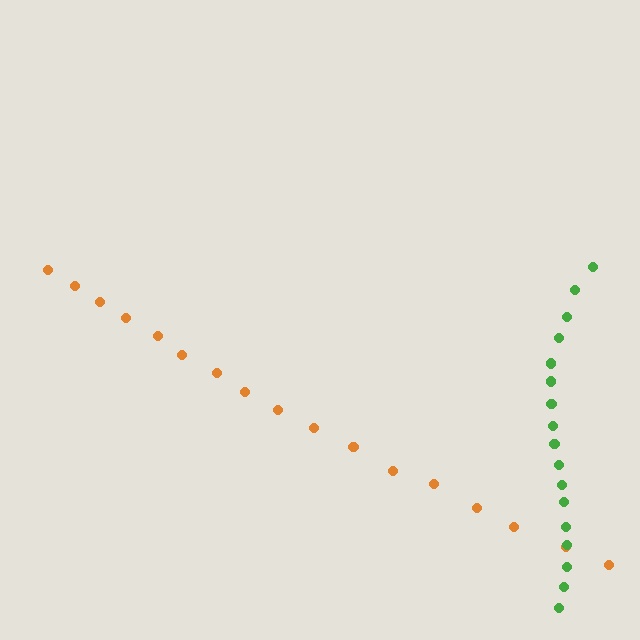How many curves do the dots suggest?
There are 2 distinct paths.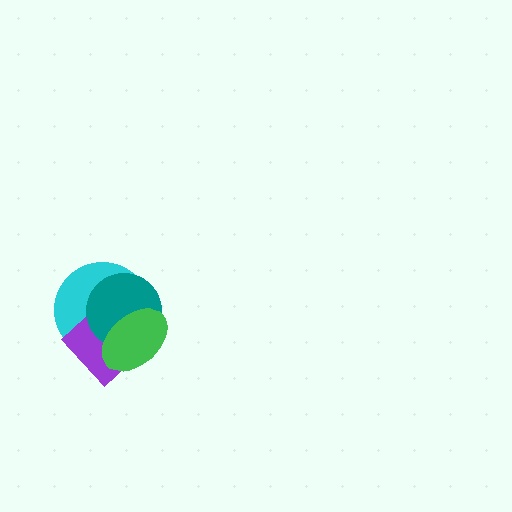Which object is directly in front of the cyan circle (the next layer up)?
The purple diamond is directly in front of the cyan circle.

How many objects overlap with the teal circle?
3 objects overlap with the teal circle.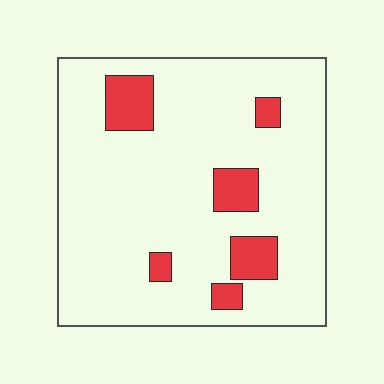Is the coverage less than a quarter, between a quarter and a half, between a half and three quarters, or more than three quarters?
Less than a quarter.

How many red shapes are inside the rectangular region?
6.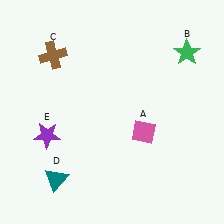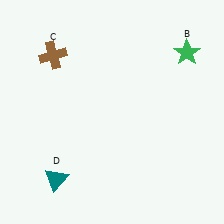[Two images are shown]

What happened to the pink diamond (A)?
The pink diamond (A) was removed in Image 2. It was in the bottom-right area of Image 1.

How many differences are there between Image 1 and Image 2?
There are 2 differences between the two images.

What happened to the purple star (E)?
The purple star (E) was removed in Image 2. It was in the bottom-left area of Image 1.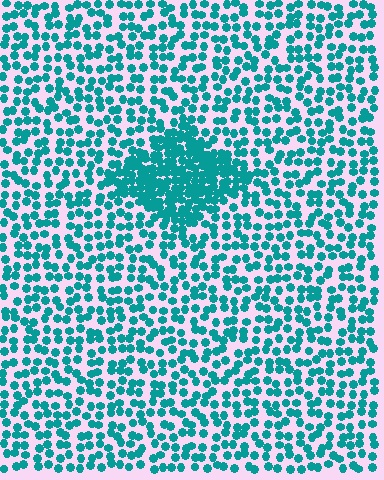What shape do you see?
I see a diamond.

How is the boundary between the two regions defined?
The boundary is defined by a change in element density (approximately 2.4x ratio). All elements are the same color, size, and shape.